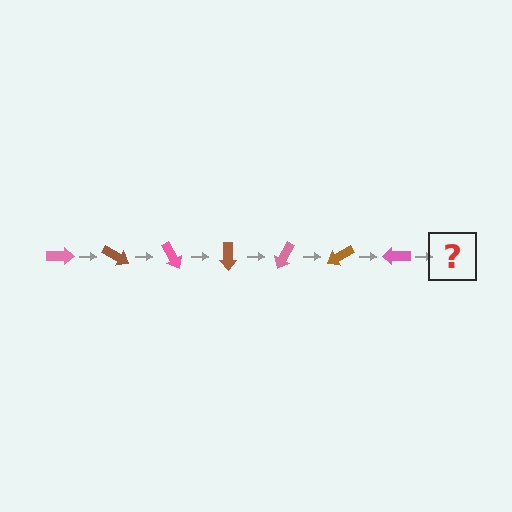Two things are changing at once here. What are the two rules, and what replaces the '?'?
The two rules are that it rotates 30 degrees each step and the color cycles through pink and brown. The '?' should be a brown arrow, rotated 210 degrees from the start.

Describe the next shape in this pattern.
It should be a brown arrow, rotated 210 degrees from the start.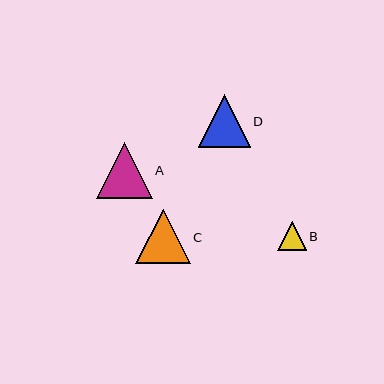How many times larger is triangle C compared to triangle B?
Triangle C is approximately 1.9 times the size of triangle B.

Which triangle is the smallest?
Triangle B is the smallest with a size of approximately 29 pixels.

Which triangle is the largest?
Triangle A is the largest with a size of approximately 56 pixels.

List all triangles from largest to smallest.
From largest to smallest: A, C, D, B.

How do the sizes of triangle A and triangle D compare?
Triangle A and triangle D are approximately the same size.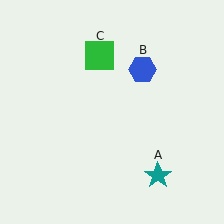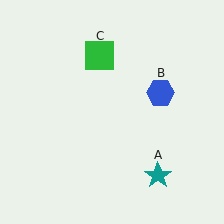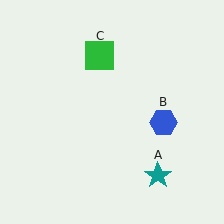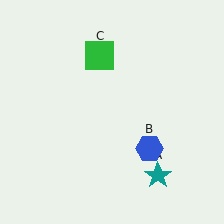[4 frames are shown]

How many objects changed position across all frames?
1 object changed position: blue hexagon (object B).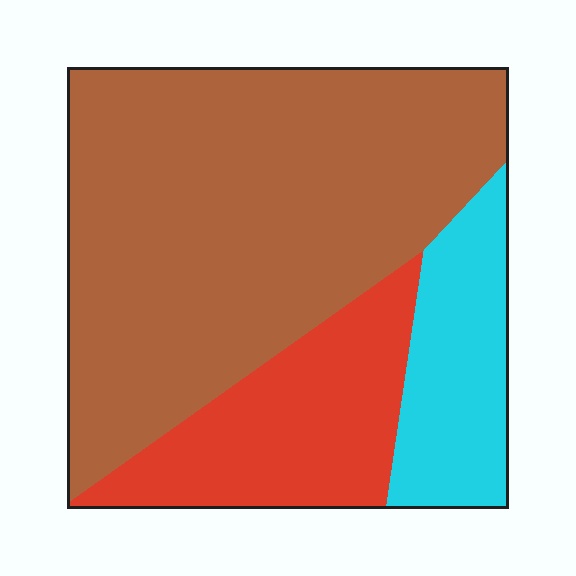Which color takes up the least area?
Cyan, at roughly 15%.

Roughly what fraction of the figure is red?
Red takes up less than a quarter of the figure.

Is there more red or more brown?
Brown.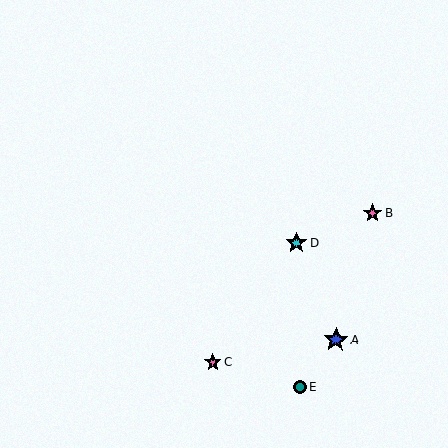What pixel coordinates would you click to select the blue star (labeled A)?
Click at (336, 340) to select the blue star A.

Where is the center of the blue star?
The center of the blue star is at (336, 340).